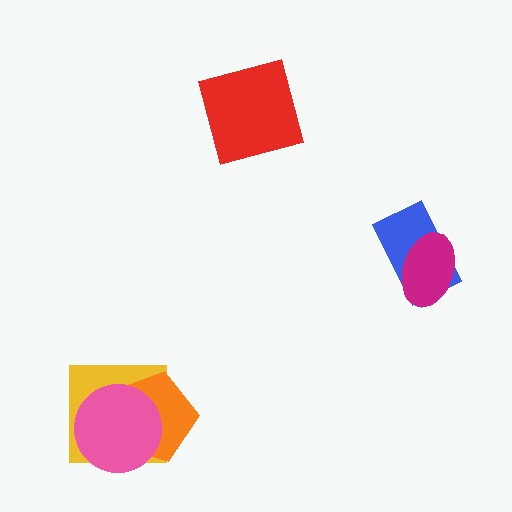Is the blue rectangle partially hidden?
Yes, it is partially covered by another shape.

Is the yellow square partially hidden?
Yes, it is partially covered by another shape.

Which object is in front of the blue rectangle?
The magenta ellipse is in front of the blue rectangle.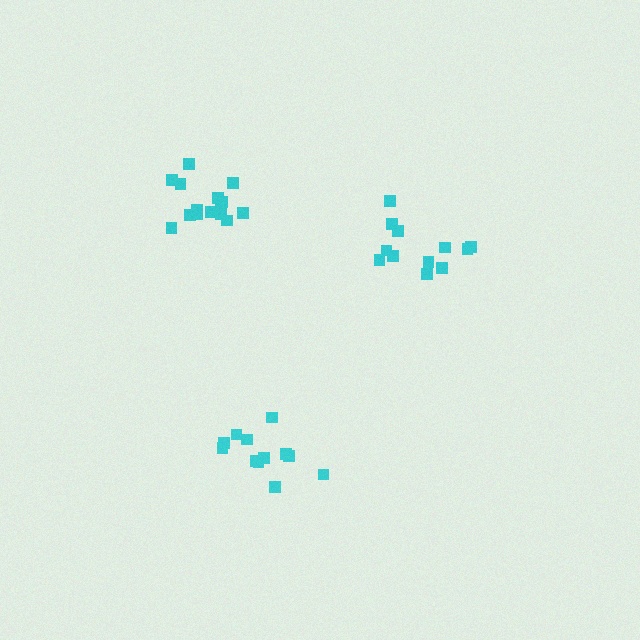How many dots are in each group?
Group 1: 15 dots, Group 2: 12 dots, Group 3: 12 dots (39 total).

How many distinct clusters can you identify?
There are 3 distinct clusters.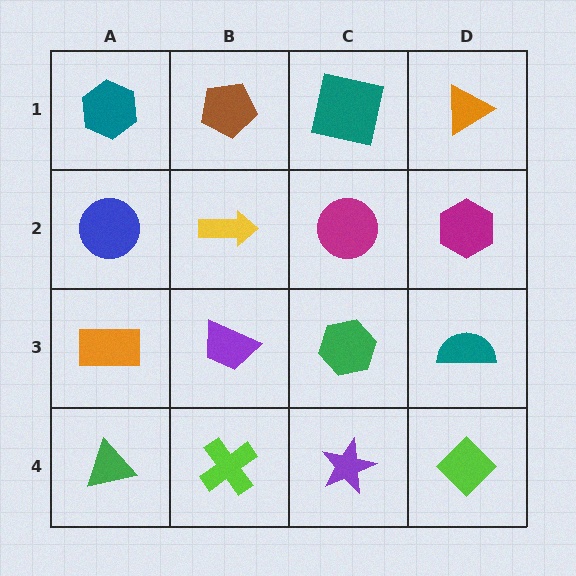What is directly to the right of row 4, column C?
A lime diamond.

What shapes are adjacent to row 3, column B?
A yellow arrow (row 2, column B), a lime cross (row 4, column B), an orange rectangle (row 3, column A), a green hexagon (row 3, column C).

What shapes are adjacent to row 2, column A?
A teal hexagon (row 1, column A), an orange rectangle (row 3, column A), a yellow arrow (row 2, column B).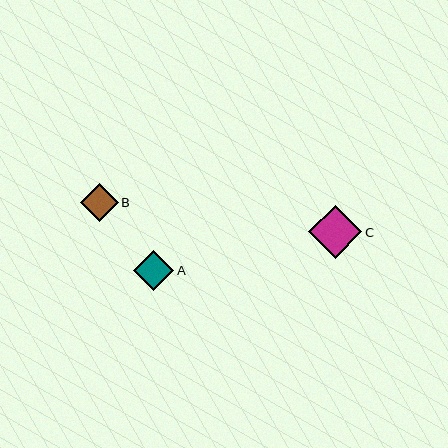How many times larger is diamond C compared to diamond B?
Diamond C is approximately 1.4 times the size of diamond B.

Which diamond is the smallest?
Diamond B is the smallest with a size of approximately 37 pixels.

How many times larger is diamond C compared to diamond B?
Diamond C is approximately 1.4 times the size of diamond B.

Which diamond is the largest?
Diamond C is the largest with a size of approximately 54 pixels.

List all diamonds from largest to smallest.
From largest to smallest: C, A, B.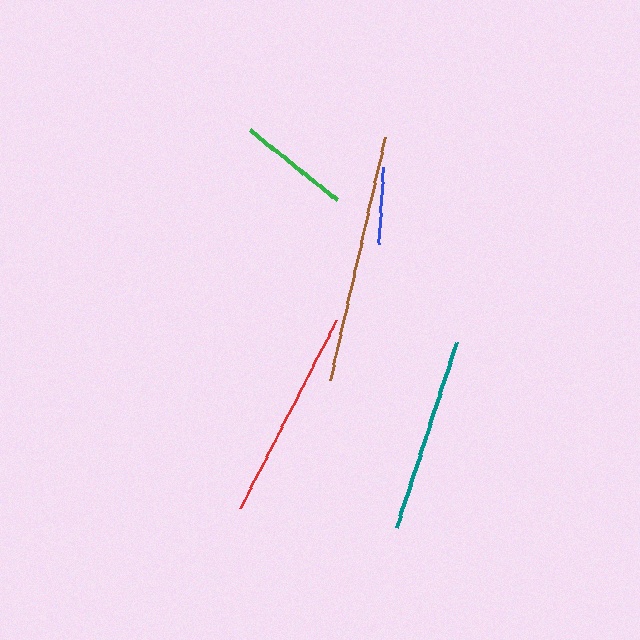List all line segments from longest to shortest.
From longest to shortest: brown, red, teal, green, blue.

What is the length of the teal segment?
The teal segment is approximately 195 pixels long.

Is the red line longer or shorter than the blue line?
The red line is longer than the blue line.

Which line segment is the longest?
The brown line is the longest at approximately 248 pixels.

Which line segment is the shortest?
The blue line is the shortest at approximately 77 pixels.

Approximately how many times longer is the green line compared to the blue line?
The green line is approximately 1.4 times the length of the blue line.